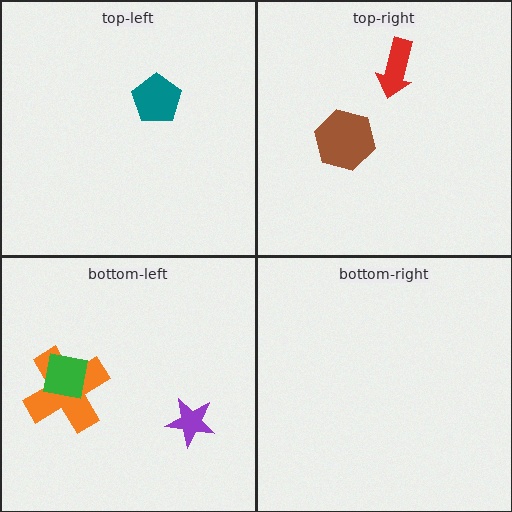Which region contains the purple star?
The bottom-left region.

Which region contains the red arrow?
The top-right region.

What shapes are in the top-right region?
The brown hexagon, the red arrow.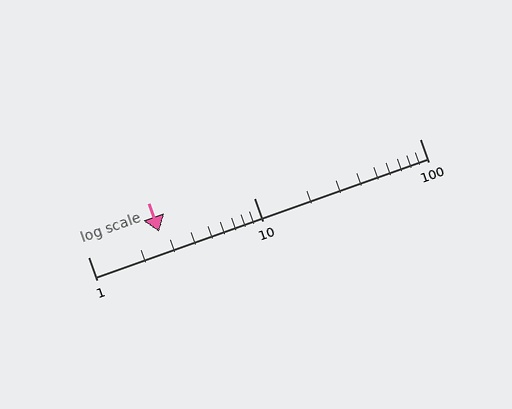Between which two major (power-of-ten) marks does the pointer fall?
The pointer is between 1 and 10.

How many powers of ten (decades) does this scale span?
The scale spans 2 decades, from 1 to 100.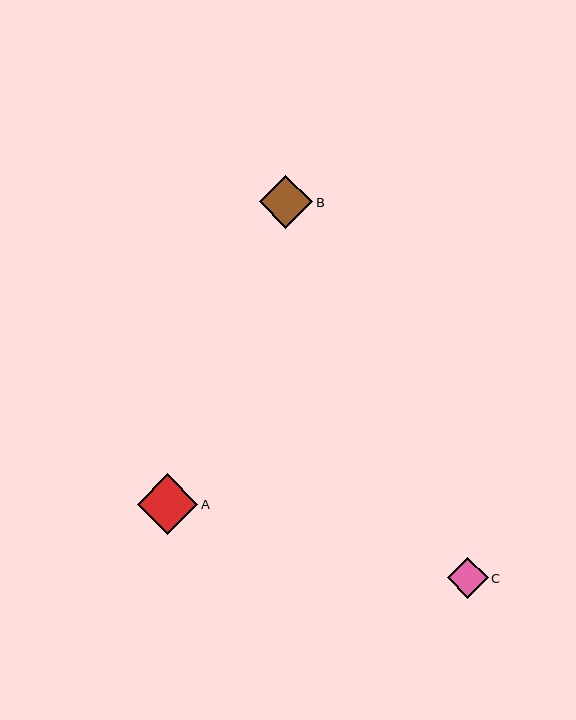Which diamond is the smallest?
Diamond C is the smallest with a size of approximately 41 pixels.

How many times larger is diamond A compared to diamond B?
Diamond A is approximately 1.1 times the size of diamond B.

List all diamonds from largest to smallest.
From largest to smallest: A, B, C.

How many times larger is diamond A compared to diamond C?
Diamond A is approximately 1.5 times the size of diamond C.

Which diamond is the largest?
Diamond A is the largest with a size of approximately 60 pixels.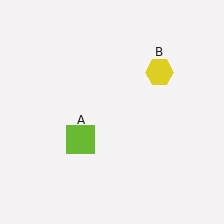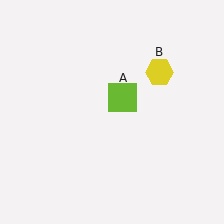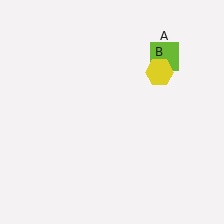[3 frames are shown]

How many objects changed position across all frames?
1 object changed position: lime square (object A).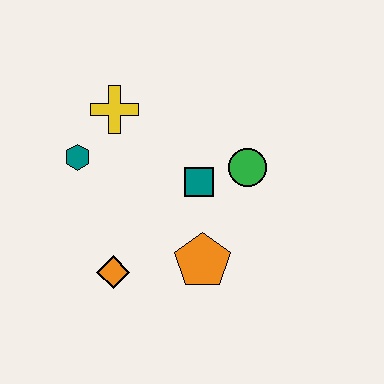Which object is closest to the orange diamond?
The orange pentagon is closest to the orange diamond.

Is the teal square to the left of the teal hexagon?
No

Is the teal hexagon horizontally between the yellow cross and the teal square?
No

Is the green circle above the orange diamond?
Yes